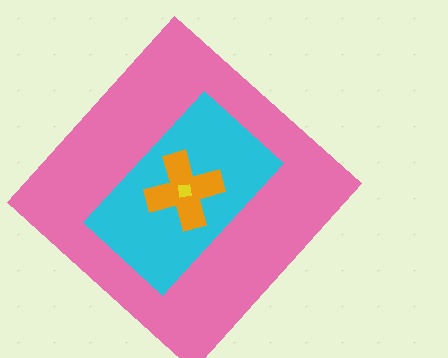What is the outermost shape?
The pink diamond.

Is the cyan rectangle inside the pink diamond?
Yes.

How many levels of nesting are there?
4.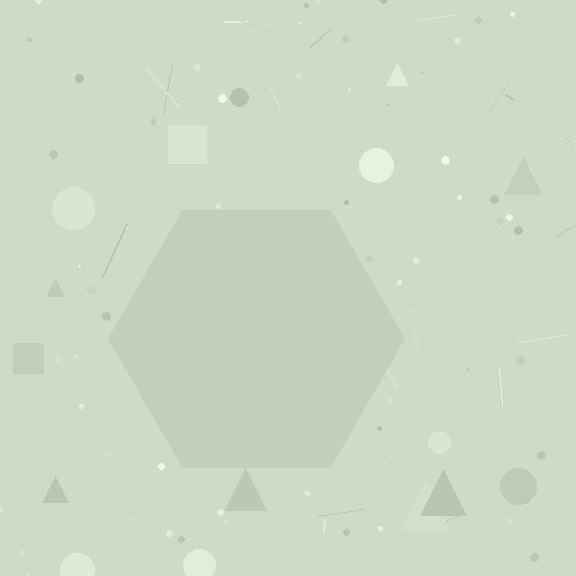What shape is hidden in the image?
A hexagon is hidden in the image.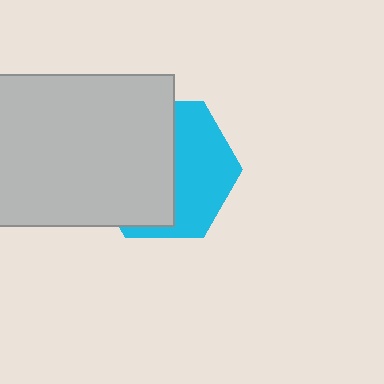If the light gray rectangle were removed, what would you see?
You would see the complete cyan hexagon.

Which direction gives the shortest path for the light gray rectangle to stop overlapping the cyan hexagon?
Moving left gives the shortest separation.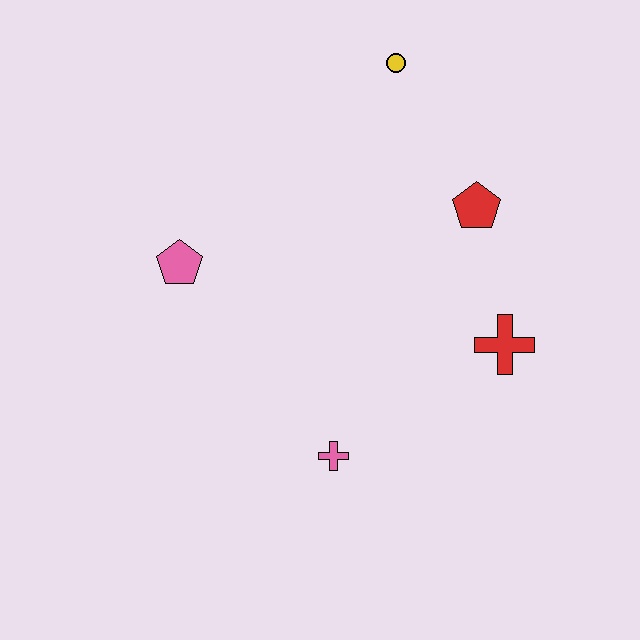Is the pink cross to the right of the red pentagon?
No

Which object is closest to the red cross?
The red pentagon is closest to the red cross.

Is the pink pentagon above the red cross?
Yes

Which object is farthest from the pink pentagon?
The red cross is farthest from the pink pentagon.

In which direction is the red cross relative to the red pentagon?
The red cross is below the red pentagon.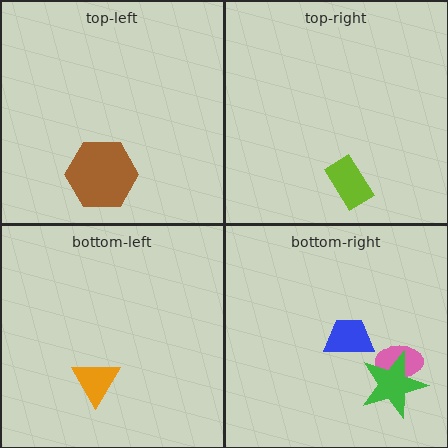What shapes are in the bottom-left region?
The orange triangle.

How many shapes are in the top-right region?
1.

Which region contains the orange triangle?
The bottom-left region.